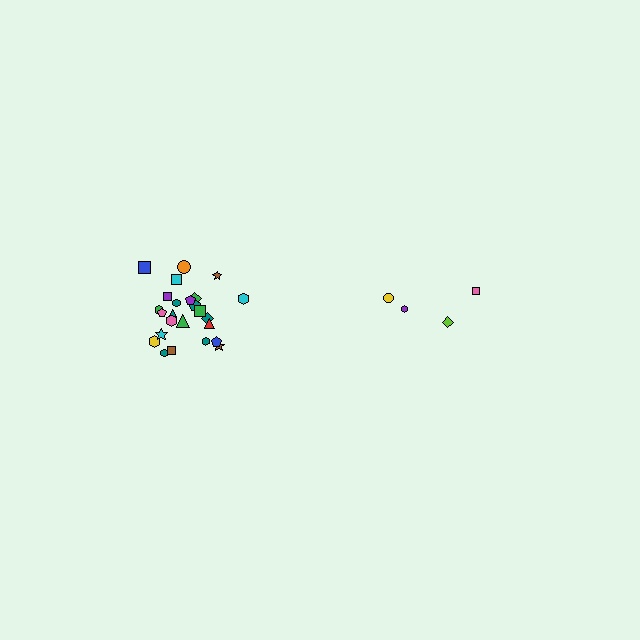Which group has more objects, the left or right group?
The left group.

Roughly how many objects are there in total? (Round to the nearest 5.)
Roughly 30 objects in total.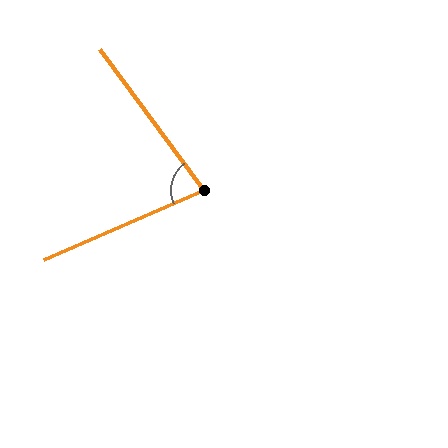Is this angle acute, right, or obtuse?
It is acute.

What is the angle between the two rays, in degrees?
Approximately 77 degrees.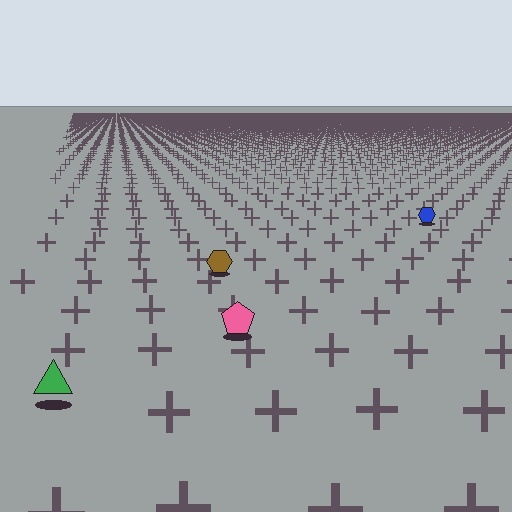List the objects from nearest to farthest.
From nearest to farthest: the green triangle, the pink pentagon, the brown hexagon, the blue hexagon.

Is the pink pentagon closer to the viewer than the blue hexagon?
Yes. The pink pentagon is closer — you can tell from the texture gradient: the ground texture is coarser near it.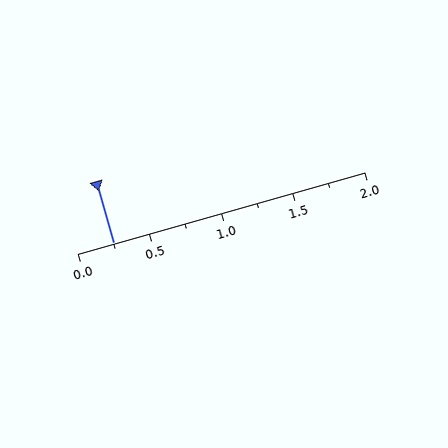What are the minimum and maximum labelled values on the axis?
The axis runs from 0.0 to 2.0.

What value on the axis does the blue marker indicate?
The marker indicates approximately 0.25.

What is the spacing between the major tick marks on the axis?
The major ticks are spaced 0.5 apart.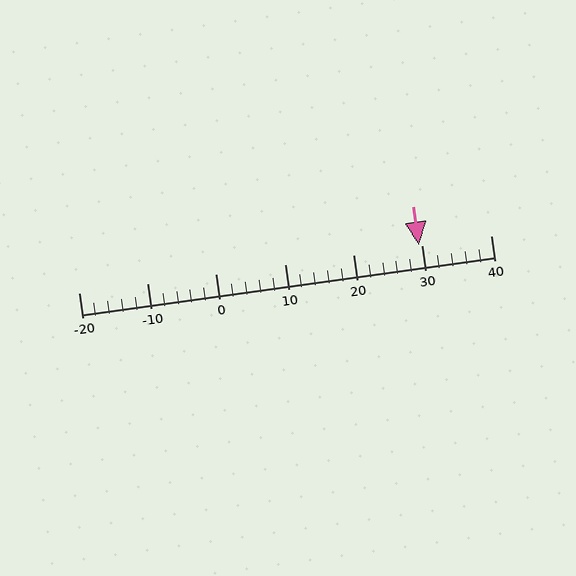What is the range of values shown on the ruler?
The ruler shows values from -20 to 40.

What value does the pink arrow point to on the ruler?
The pink arrow points to approximately 30.